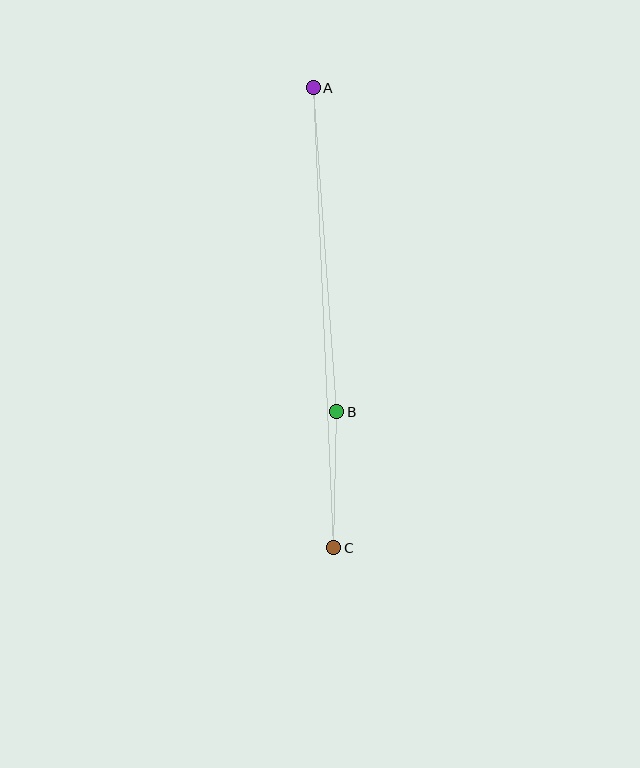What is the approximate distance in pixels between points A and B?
The distance between A and B is approximately 325 pixels.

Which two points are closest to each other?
Points B and C are closest to each other.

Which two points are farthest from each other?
Points A and C are farthest from each other.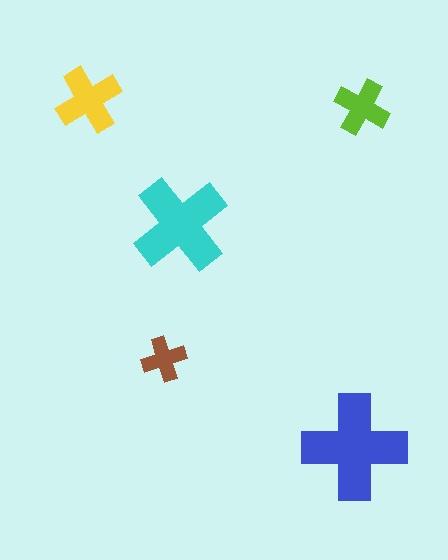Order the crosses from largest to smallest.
the blue one, the cyan one, the yellow one, the lime one, the brown one.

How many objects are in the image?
There are 5 objects in the image.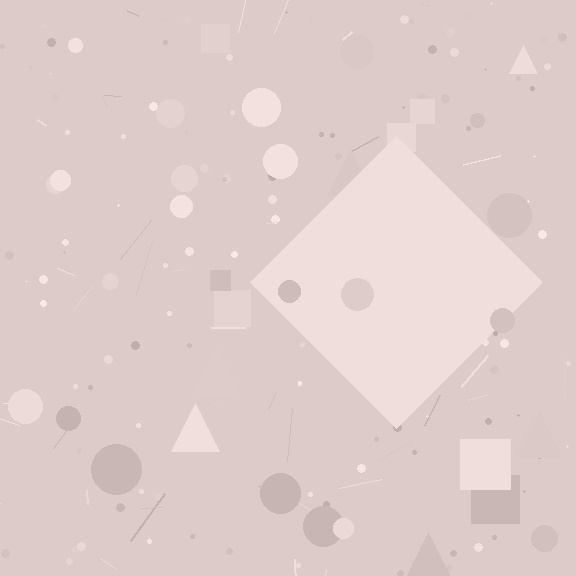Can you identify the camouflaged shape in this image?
The camouflaged shape is a diamond.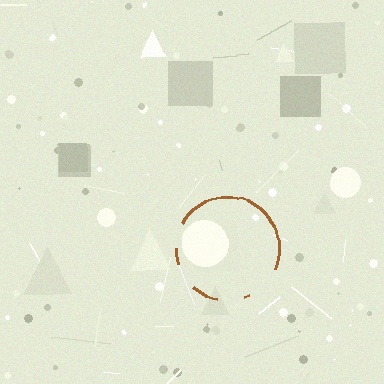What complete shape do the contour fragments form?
The contour fragments form a circle.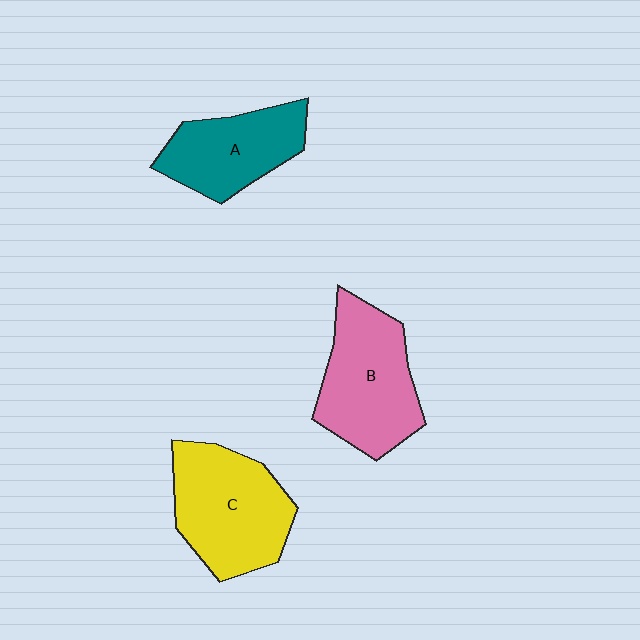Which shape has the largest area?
Shape C (yellow).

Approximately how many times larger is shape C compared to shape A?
Approximately 1.3 times.